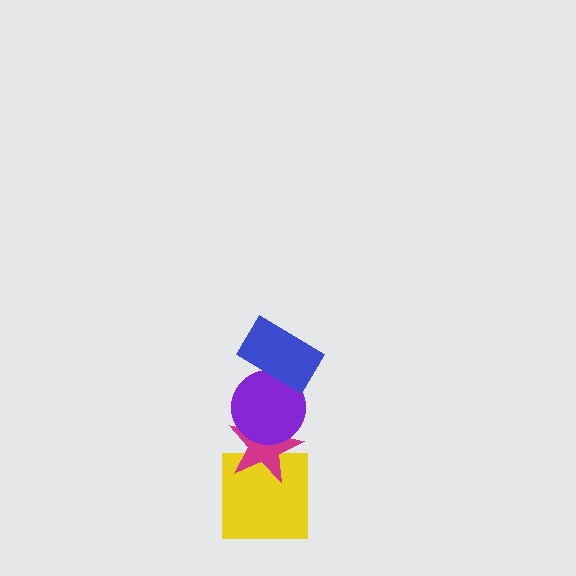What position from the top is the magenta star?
The magenta star is 3rd from the top.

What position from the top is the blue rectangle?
The blue rectangle is 1st from the top.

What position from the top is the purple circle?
The purple circle is 2nd from the top.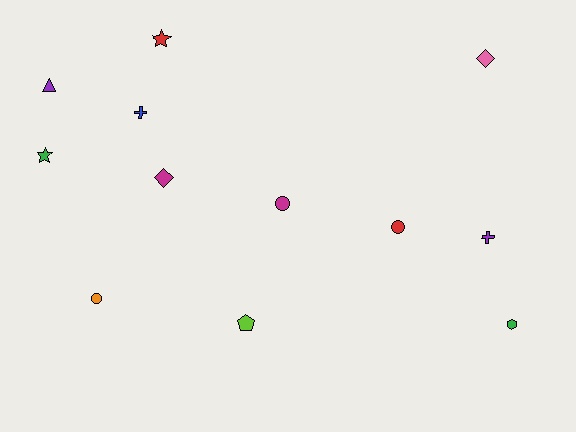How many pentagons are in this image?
There is 1 pentagon.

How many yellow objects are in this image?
There are no yellow objects.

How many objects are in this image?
There are 12 objects.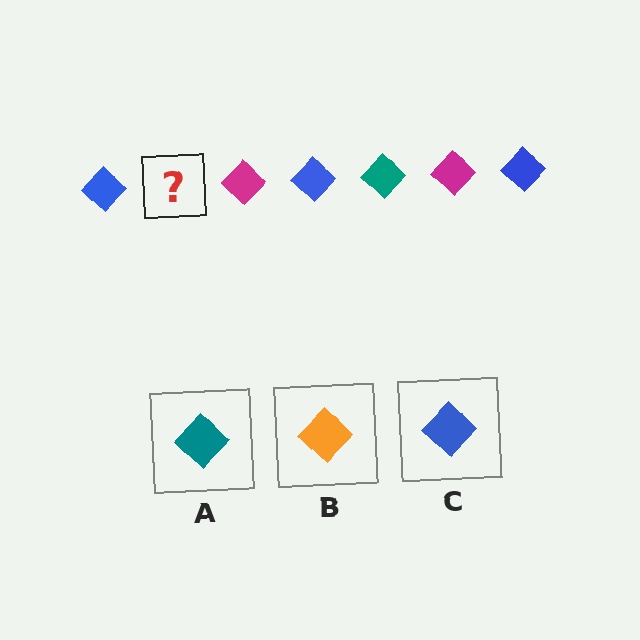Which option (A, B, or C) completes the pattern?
A.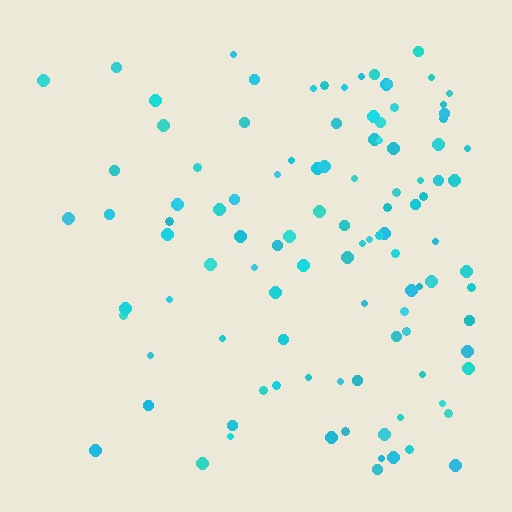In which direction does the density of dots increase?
From left to right, with the right side densest.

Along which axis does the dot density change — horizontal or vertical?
Horizontal.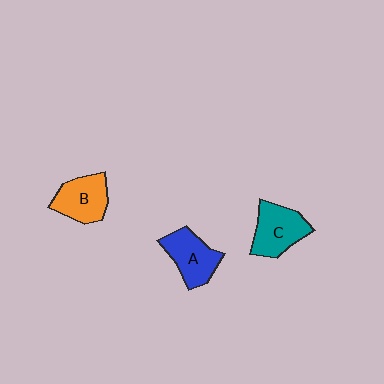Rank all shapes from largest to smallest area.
From largest to smallest: C (teal), A (blue), B (orange).